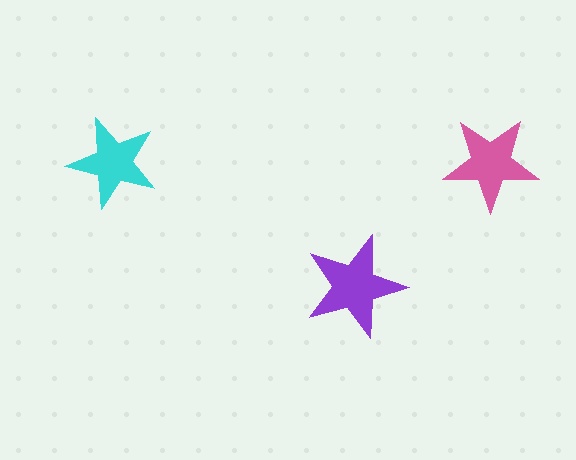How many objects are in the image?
There are 3 objects in the image.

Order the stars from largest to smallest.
the purple one, the pink one, the cyan one.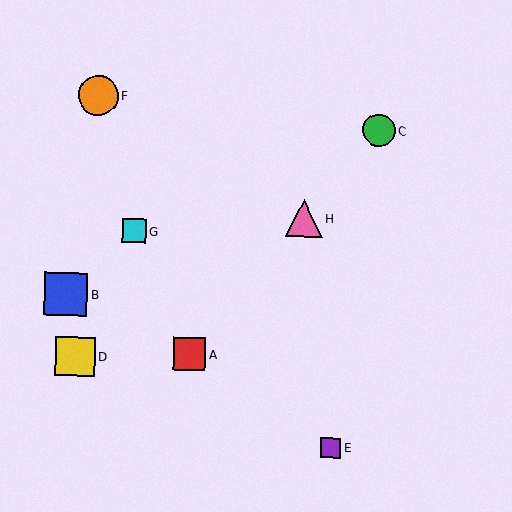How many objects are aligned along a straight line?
3 objects (A, C, H) are aligned along a straight line.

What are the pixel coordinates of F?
Object F is at (98, 95).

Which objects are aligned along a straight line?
Objects A, C, H are aligned along a straight line.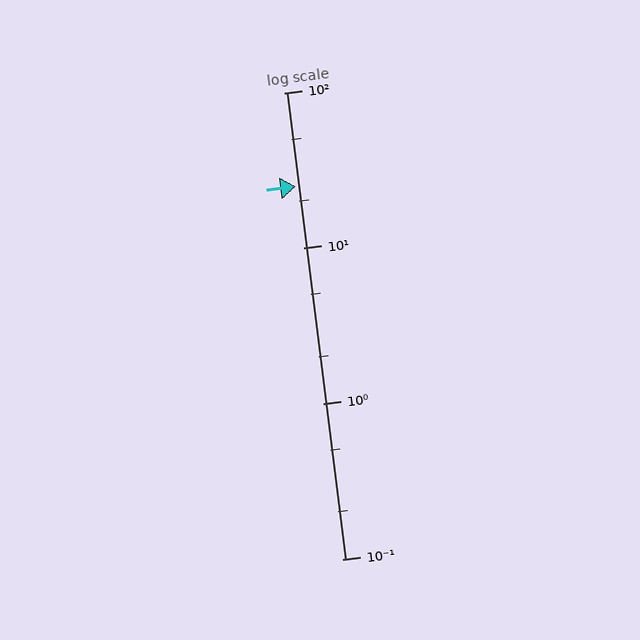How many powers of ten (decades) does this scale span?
The scale spans 3 decades, from 0.1 to 100.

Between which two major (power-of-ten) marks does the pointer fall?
The pointer is between 10 and 100.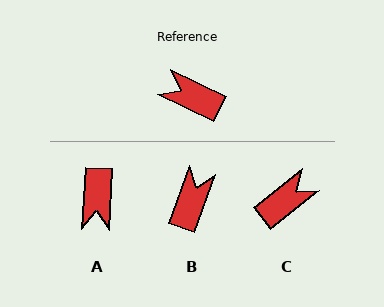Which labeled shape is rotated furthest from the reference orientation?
C, about 116 degrees away.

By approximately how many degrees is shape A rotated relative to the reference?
Approximately 113 degrees counter-clockwise.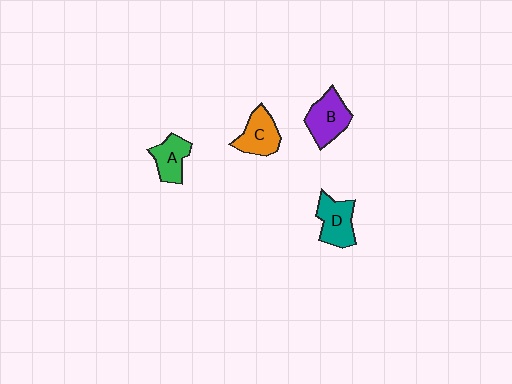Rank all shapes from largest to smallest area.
From largest to smallest: B (purple), D (teal), C (orange), A (green).